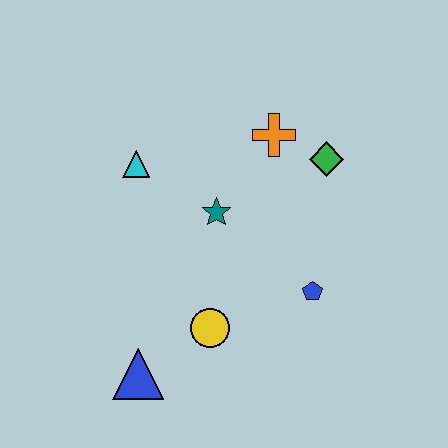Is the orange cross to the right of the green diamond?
No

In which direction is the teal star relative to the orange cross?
The teal star is below the orange cross.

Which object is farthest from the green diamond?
The blue triangle is farthest from the green diamond.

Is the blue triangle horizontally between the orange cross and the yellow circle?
No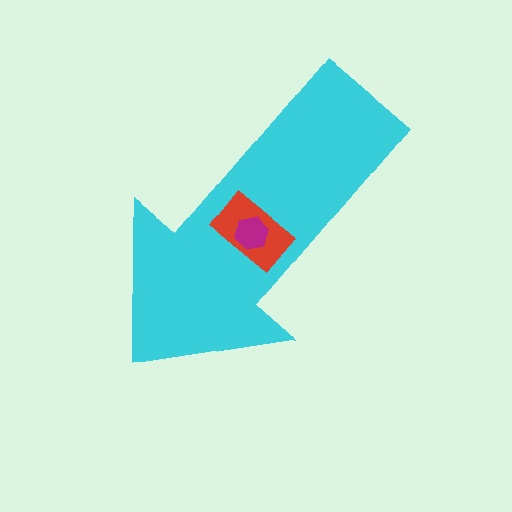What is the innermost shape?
The magenta hexagon.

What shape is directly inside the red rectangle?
The magenta hexagon.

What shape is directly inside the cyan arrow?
The red rectangle.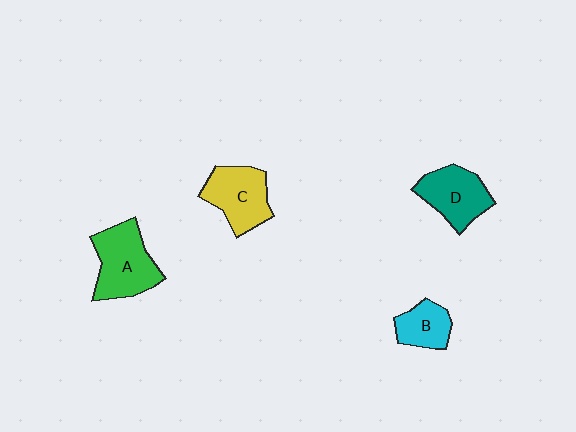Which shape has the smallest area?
Shape B (cyan).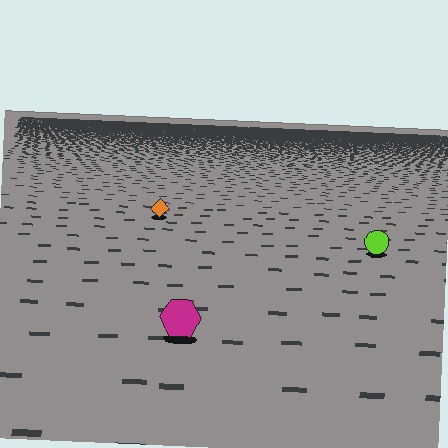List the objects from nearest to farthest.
From nearest to farthest: the magenta hexagon, the lime circle, the orange diamond.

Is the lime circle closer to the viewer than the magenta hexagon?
No. The magenta hexagon is closer — you can tell from the texture gradient: the ground texture is coarser near it.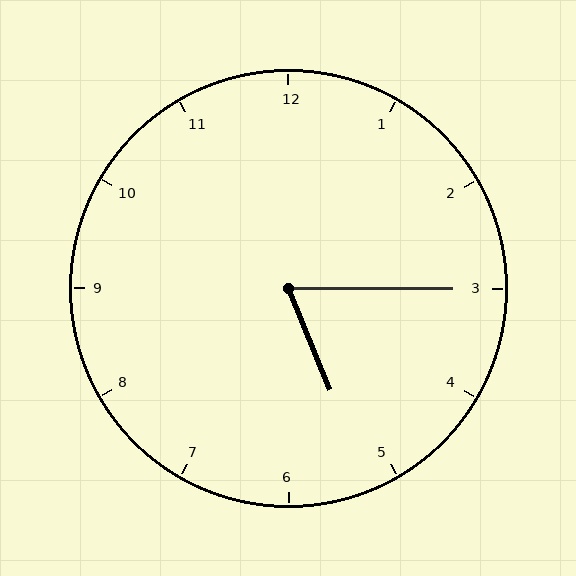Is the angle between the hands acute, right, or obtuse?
It is acute.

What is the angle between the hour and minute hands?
Approximately 68 degrees.